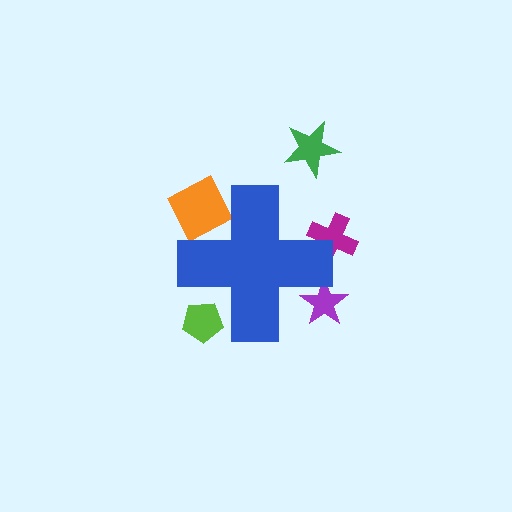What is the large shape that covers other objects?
A blue cross.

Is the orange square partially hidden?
Yes, the orange square is partially hidden behind the blue cross.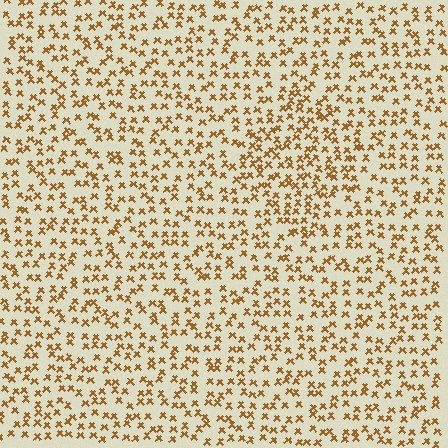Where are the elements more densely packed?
The elements are more densely packed inside the diamond boundary.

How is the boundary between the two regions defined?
The boundary is defined by a change in element density (approximately 1.5x ratio). All elements are the same color, size, and shape.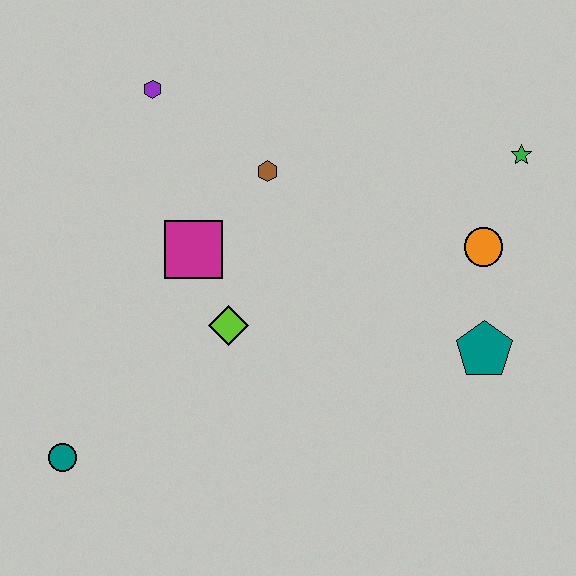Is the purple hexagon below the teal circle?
No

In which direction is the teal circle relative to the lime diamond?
The teal circle is to the left of the lime diamond.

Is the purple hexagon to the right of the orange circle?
No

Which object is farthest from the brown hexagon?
The teal circle is farthest from the brown hexagon.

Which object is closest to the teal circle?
The lime diamond is closest to the teal circle.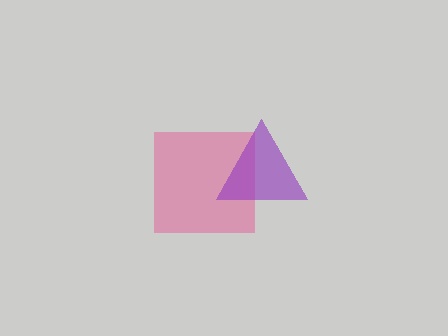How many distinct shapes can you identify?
There are 2 distinct shapes: a pink square, a purple triangle.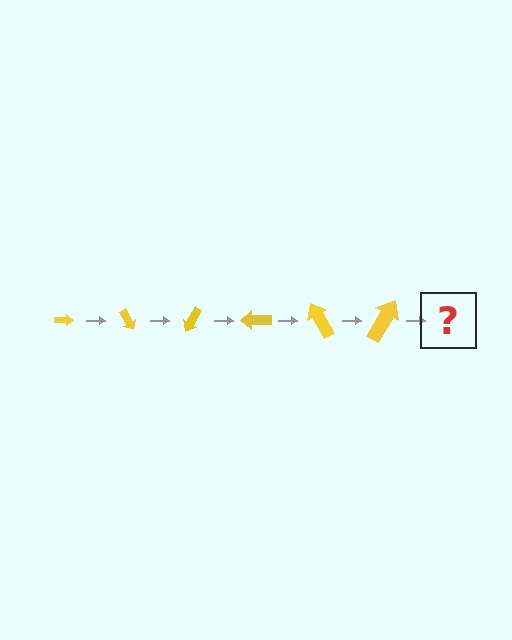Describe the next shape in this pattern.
It should be an arrow, larger than the previous one and rotated 360 degrees from the start.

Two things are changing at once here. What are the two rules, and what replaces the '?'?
The two rules are that the arrow grows larger each step and it rotates 60 degrees each step. The '?' should be an arrow, larger than the previous one and rotated 360 degrees from the start.